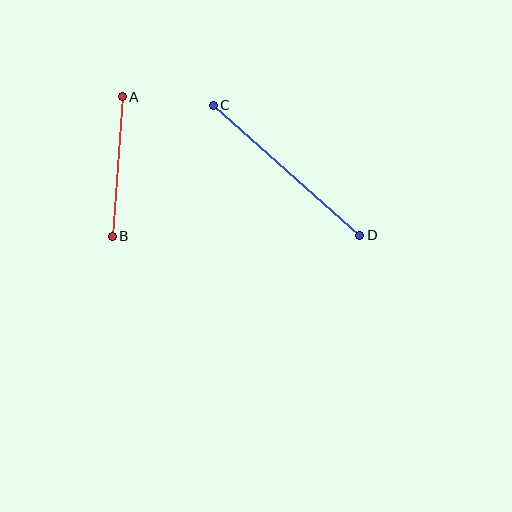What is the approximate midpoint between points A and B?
The midpoint is at approximately (117, 166) pixels.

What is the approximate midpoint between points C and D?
The midpoint is at approximately (286, 170) pixels.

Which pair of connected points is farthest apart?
Points C and D are farthest apart.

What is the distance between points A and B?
The distance is approximately 140 pixels.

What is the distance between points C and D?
The distance is approximately 196 pixels.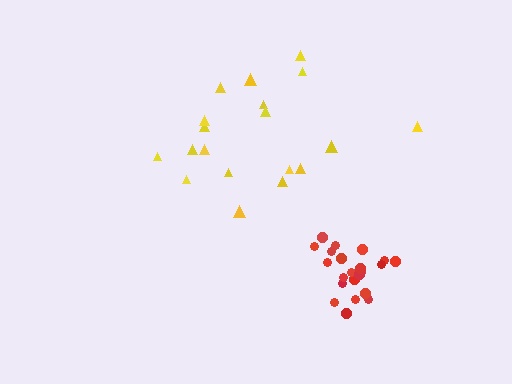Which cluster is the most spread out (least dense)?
Yellow.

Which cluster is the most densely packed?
Red.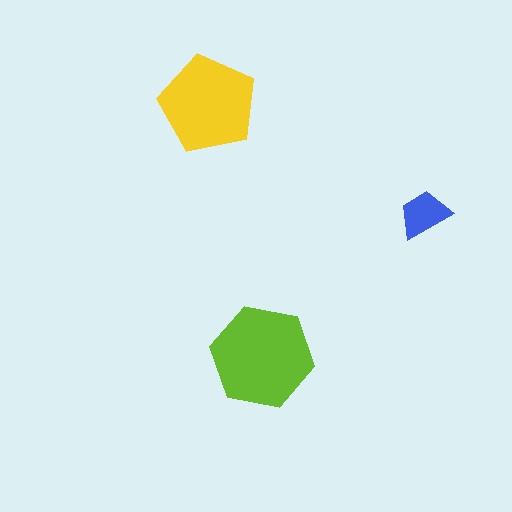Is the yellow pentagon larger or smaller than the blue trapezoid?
Larger.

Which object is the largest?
The lime hexagon.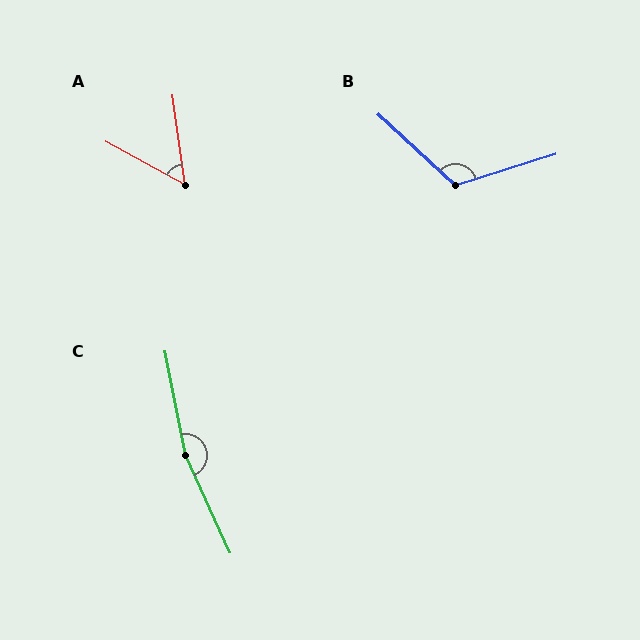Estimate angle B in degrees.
Approximately 120 degrees.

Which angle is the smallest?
A, at approximately 53 degrees.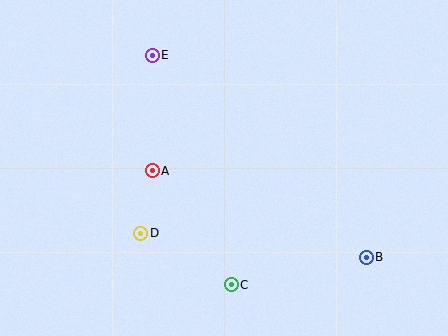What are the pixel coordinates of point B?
Point B is at (366, 257).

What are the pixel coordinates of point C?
Point C is at (231, 285).